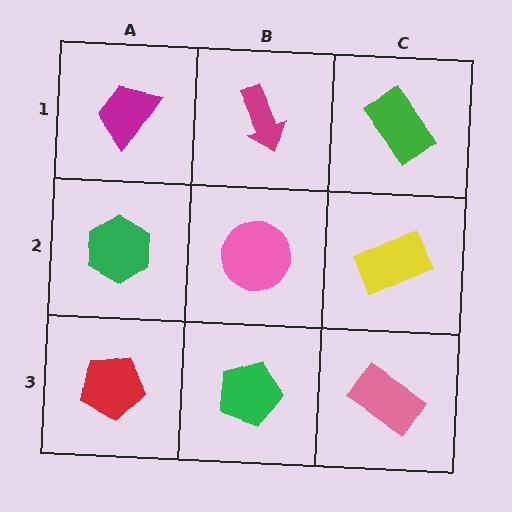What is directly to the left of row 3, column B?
A red pentagon.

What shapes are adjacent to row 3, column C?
A yellow rectangle (row 2, column C), a green pentagon (row 3, column B).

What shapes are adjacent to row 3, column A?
A green hexagon (row 2, column A), a green pentagon (row 3, column B).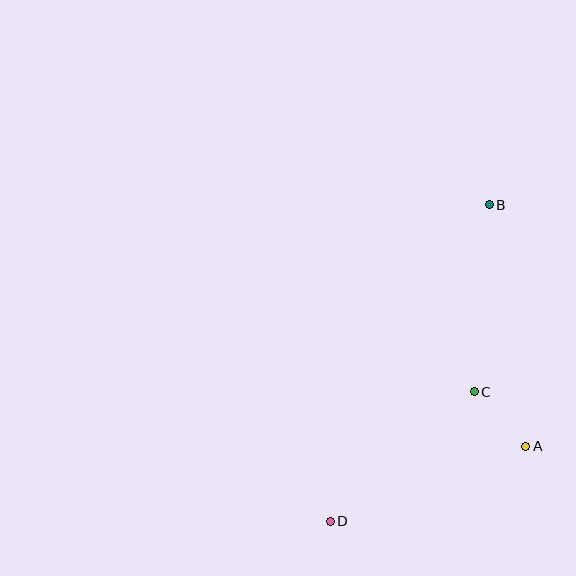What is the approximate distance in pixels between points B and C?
The distance between B and C is approximately 187 pixels.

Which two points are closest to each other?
Points A and C are closest to each other.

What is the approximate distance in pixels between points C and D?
The distance between C and D is approximately 194 pixels.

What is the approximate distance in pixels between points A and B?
The distance between A and B is approximately 244 pixels.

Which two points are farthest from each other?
Points B and D are farthest from each other.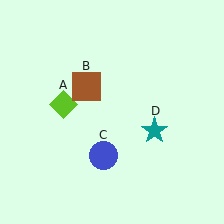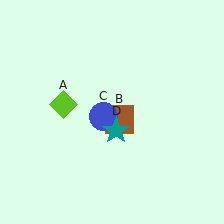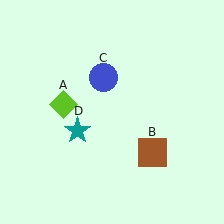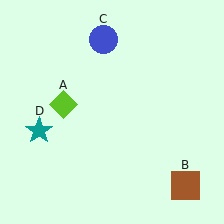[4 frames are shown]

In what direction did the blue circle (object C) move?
The blue circle (object C) moved up.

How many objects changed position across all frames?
3 objects changed position: brown square (object B), blue circle (object C), teal star (object D).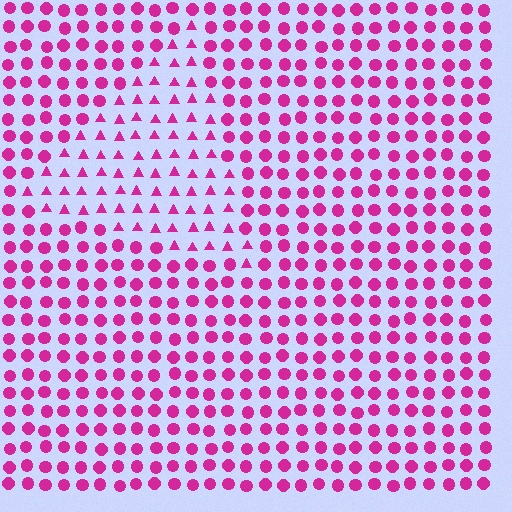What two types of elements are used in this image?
The image uses triangles inside the triangle region and circles outside it.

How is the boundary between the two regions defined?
The boundary is defined by a change in element shape: triangles inside vs. circles outside. All elements share the same color and spacing.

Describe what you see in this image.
The image is filled with small magenta elements arranged in a uniform grid. A triangle-shaped region contains triangles, while the surrounding area contains circles. The boundary is defined purely by the change in element shape.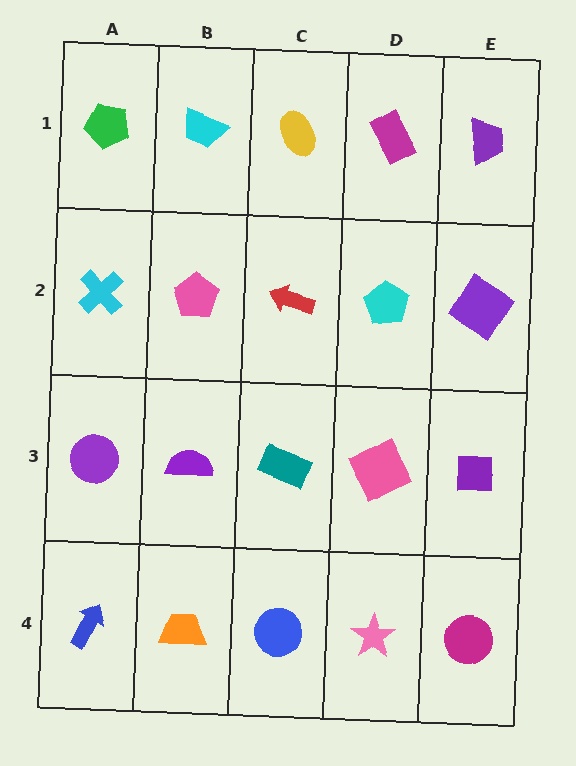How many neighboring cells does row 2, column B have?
4.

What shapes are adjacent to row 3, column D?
A cyan pentagon (row 2, column D), a pink star (row 4, column D), a teal rectangle (row 3, column C), a purple square (row 3, column E).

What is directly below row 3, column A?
A blue arrow.